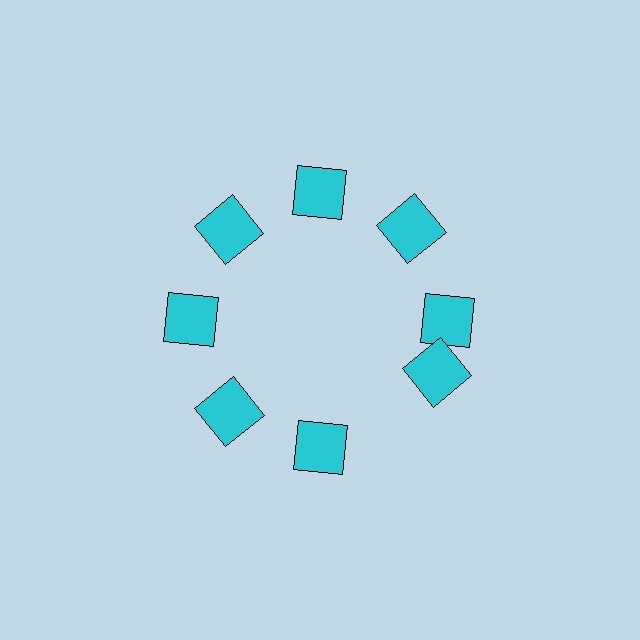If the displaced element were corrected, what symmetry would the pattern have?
It would have 8-fold rotational symmetry — the pattern would map onto itself every 45 degrees.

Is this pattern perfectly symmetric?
No. The 8 cyan squares are arranged in a ring, but one element near the 4 o'clock position is rotated out of alignment along the ring, breaking the 8-fold rotational symmetry.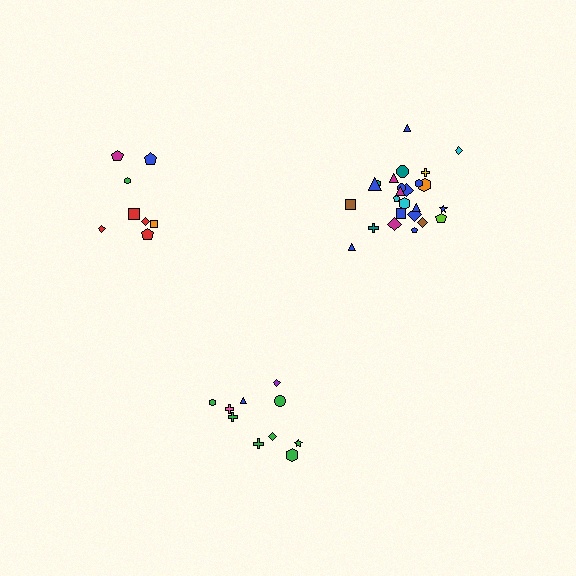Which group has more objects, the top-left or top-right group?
The top-right group.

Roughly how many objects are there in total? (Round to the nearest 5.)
Roughly 45 objects in total.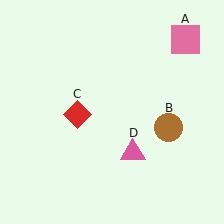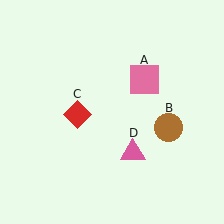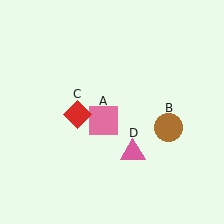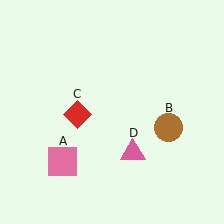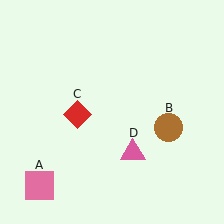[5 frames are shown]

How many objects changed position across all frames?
1 object changed position: pink square (object A).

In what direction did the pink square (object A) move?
The pink square (object A) moved down and to the left.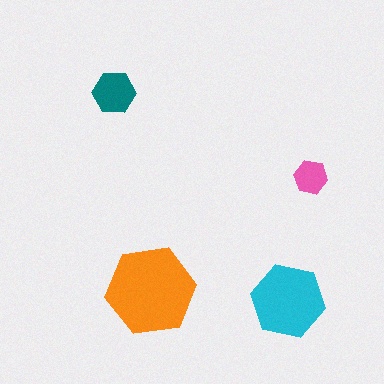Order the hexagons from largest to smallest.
the orange one, the cyan one, the teal one, the pink one.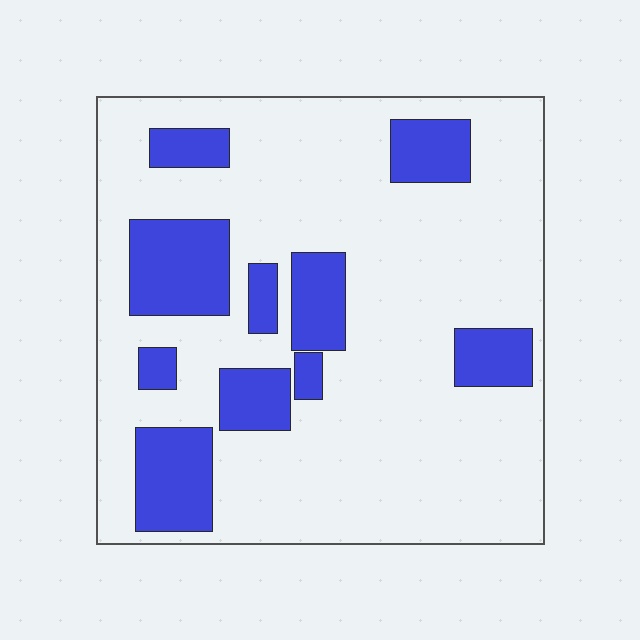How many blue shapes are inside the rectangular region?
10.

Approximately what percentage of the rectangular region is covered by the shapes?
Approximately 25%.